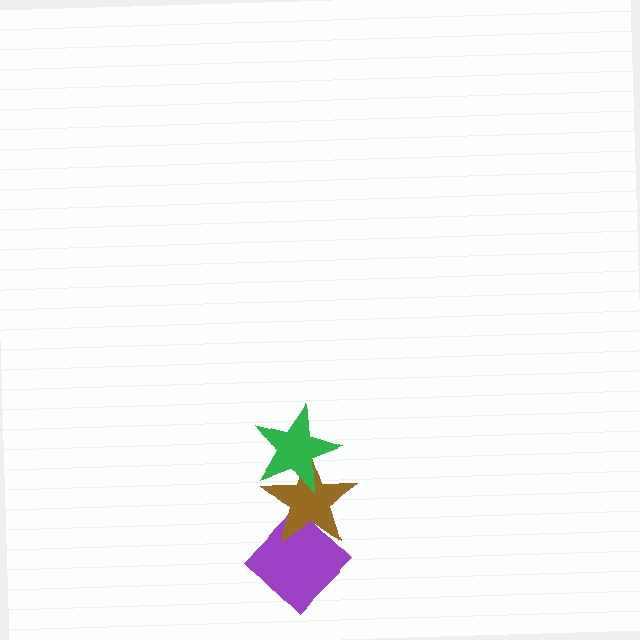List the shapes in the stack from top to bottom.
From top to bottom: the green star, the brown star, the purple diamond.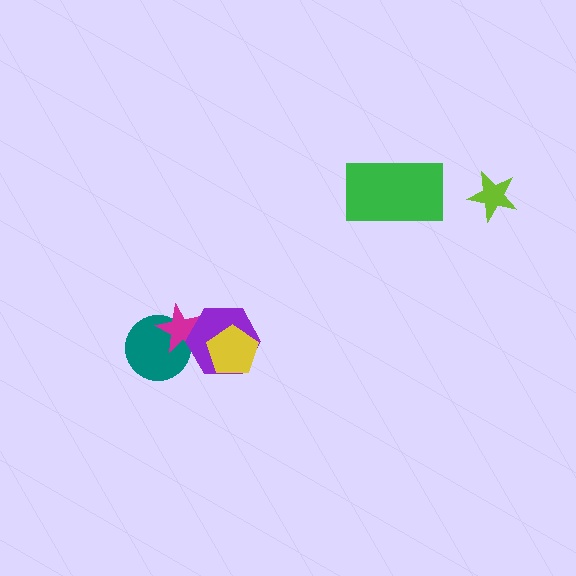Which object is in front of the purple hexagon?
The yellow pentagon is in front of the purple hexagon.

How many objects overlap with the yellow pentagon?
1 object overlaps with the yellow pentagon.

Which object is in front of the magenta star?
The purple hexagon is in front of the magenta star.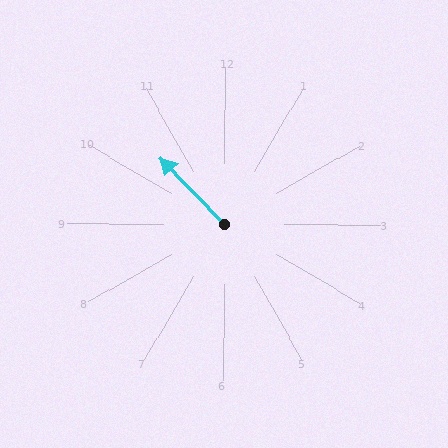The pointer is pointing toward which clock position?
Roughly 11 o'clock.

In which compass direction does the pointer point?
Northwest.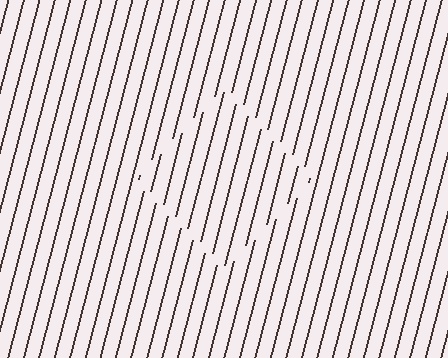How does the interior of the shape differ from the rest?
The interior of the shape contains the same grating, shifted by half a period — the contour is defined by the phase discontinuity where line-ends from the inner and outer gratings abut.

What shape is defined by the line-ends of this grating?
An illusory square. The interior of the shape contains the same grating, shifted by half a period — the contour is defined by the phase discontinuity where line-ends from the inner and outer gratings abut.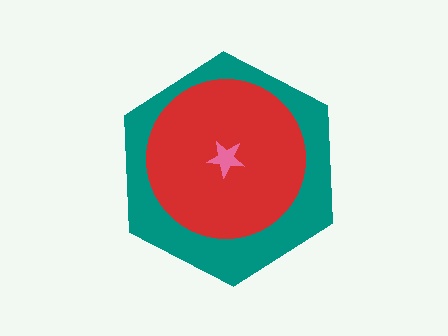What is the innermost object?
The pink star.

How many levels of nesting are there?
3.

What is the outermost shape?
The teal hexagon.